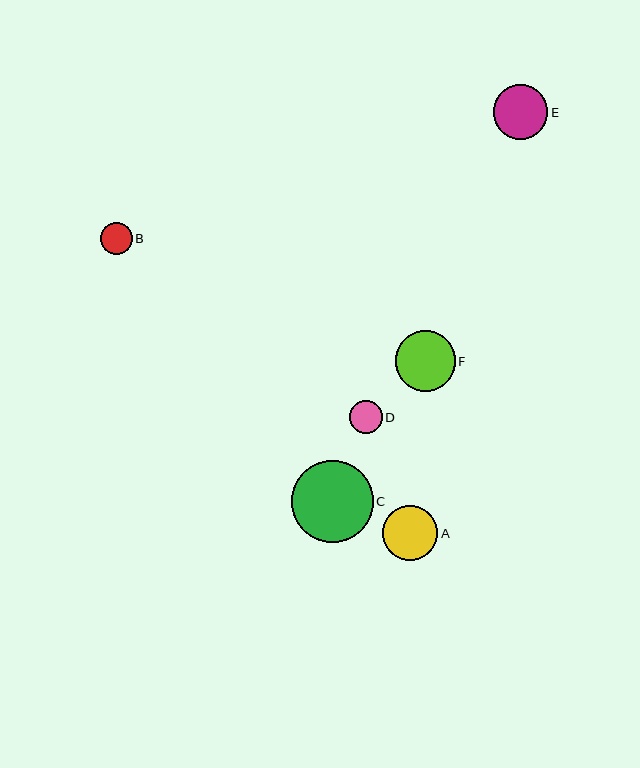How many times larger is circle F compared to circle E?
Circle F is approximately 1.1 times the size of circle E.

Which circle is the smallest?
Circle B is the smallest with a size of approximately 32 pixels.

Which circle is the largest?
Circle C is the largest with a size of approximately 82 pixels.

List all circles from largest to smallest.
From largest to smallest: C, F, A, E, D, B.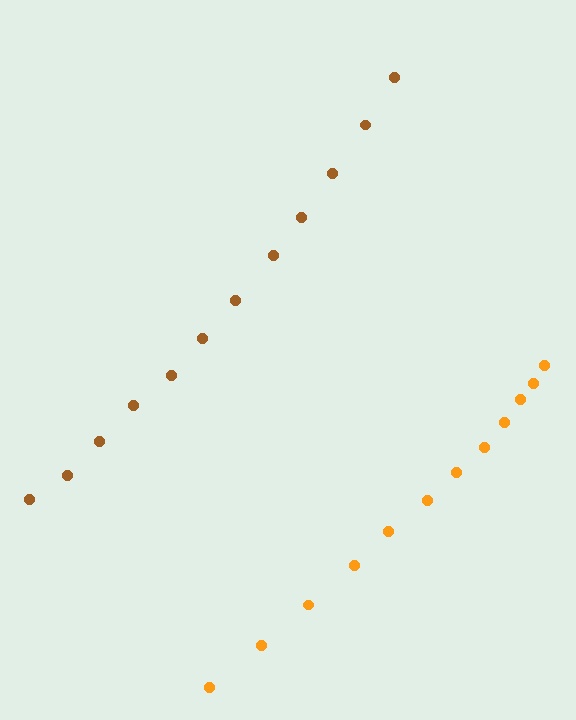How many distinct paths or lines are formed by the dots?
There are 2 distinct paths.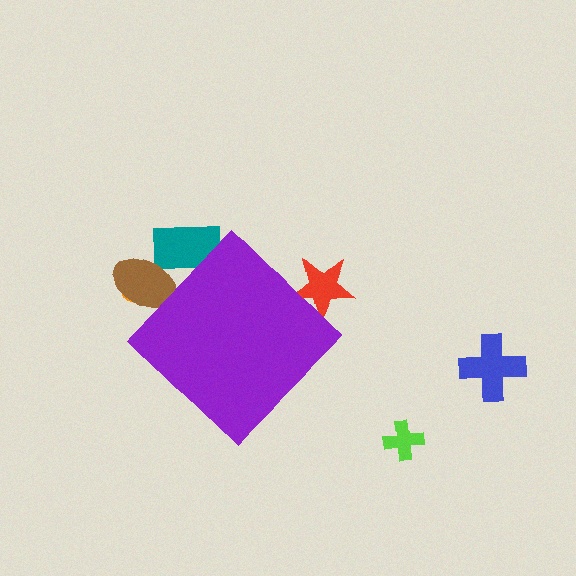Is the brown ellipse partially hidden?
Yes, the brown ellipse is partially hidden behind the purple diamond.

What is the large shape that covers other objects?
A purple diamond.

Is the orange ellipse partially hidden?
Yes, the orange ellipse is partially hidden behind the purple diamond.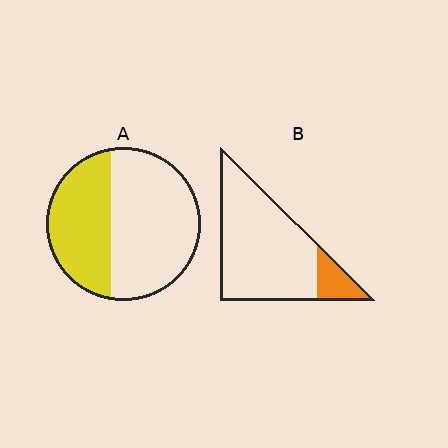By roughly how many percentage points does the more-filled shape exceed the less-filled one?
By roughly 25 percentage points (A over B).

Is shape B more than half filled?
No.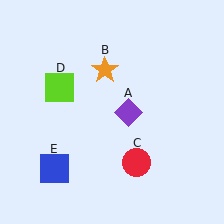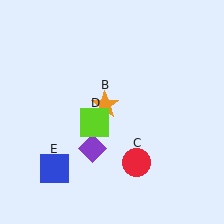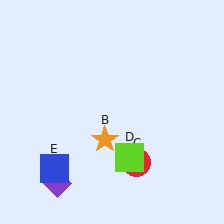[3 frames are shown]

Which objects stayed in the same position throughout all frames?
Red circle (object C) and blue square (object E) remained stationary.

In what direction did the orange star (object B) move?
The orange star (object B) moved down.